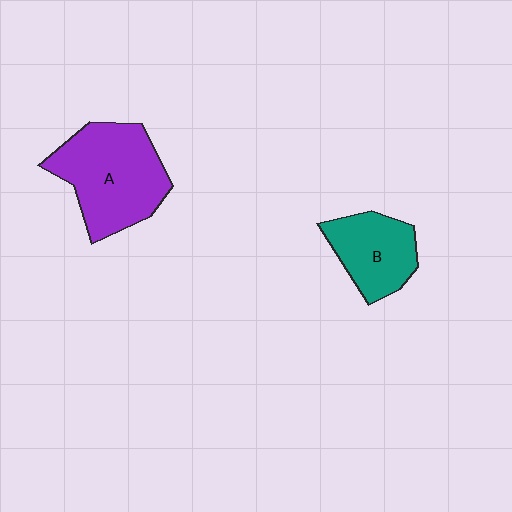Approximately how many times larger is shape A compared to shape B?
Approximately 1.6 times.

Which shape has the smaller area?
Shape B (teal).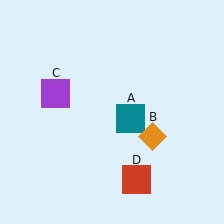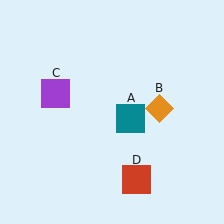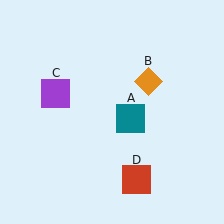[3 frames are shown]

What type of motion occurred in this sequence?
The orange diamond (object B) rotated counterclockwise around the center of the scene.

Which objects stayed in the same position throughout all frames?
Teal square (object A) and purple square (object C) and red square (object D) remained stationary.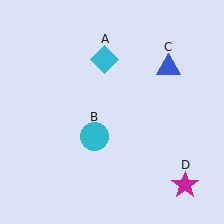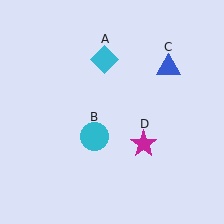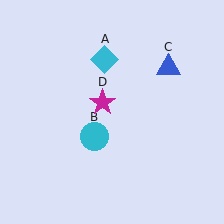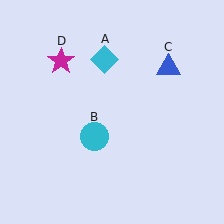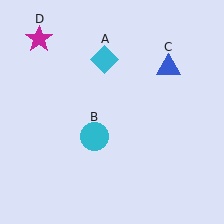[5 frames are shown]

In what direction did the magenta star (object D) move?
The magenta star (object D) moved up and to the left.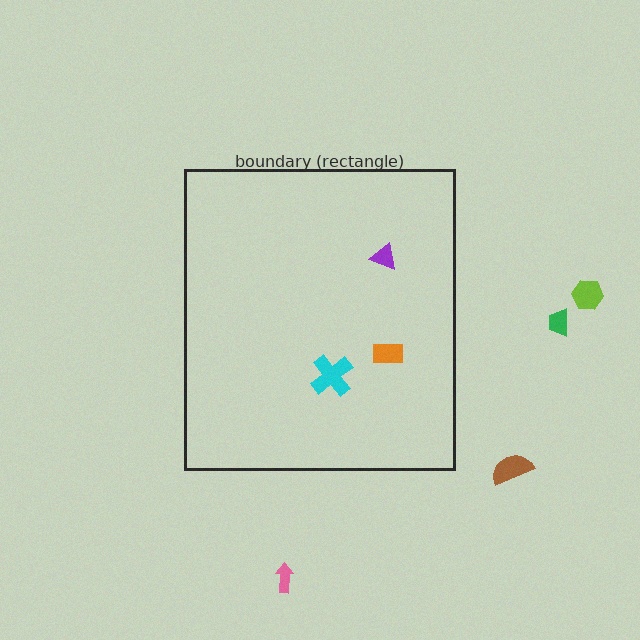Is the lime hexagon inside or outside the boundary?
Outside.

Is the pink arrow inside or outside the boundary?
Outside.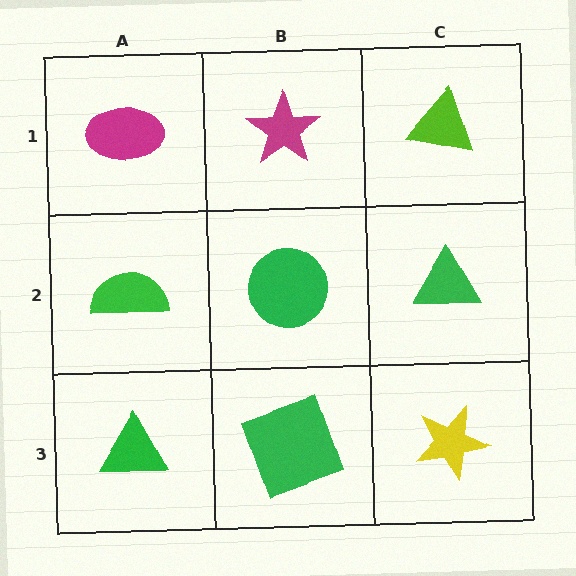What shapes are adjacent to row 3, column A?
A green semicircle (row 2, column A), a green square (row 3, column B).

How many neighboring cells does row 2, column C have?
3.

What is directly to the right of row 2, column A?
A green circle.